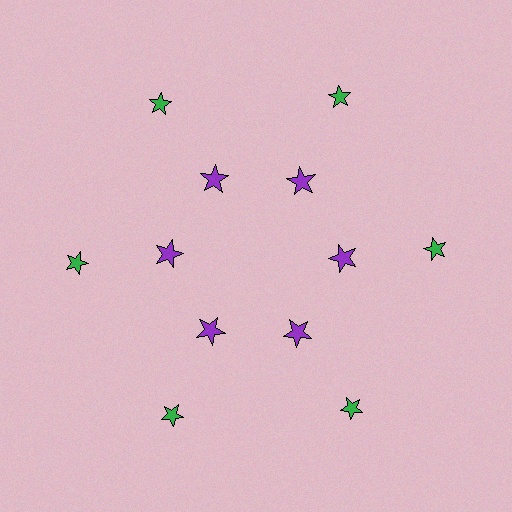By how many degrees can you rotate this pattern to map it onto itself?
The pattern maps onto itself every 60 degrees of rotation.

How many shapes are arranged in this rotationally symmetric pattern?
There are 12 shapes, arranged in 6 groups of 2.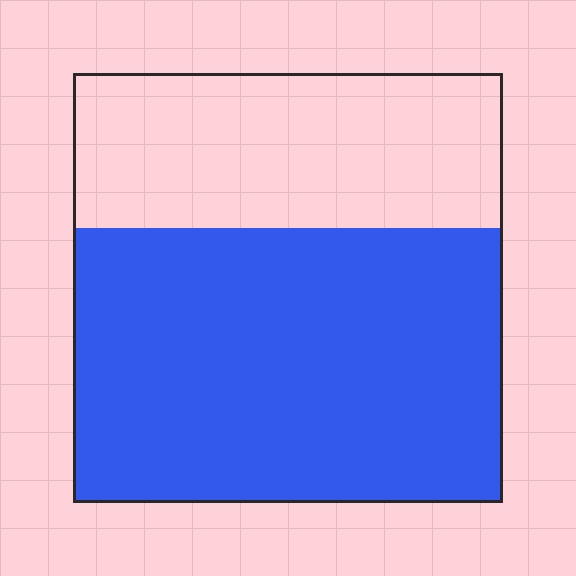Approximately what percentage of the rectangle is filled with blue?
Approximately 65%.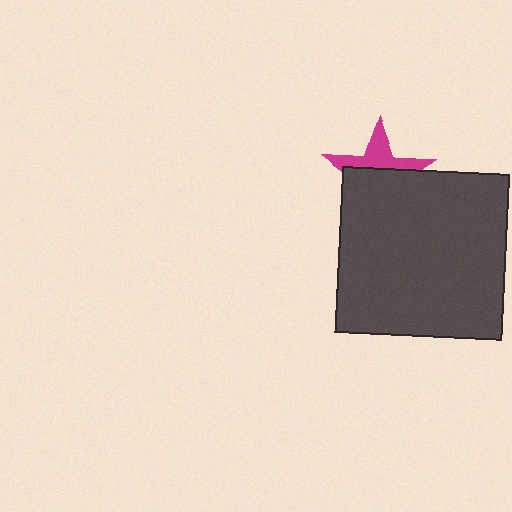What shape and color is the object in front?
The object in front is a dark gray square.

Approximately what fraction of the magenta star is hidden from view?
Roughly 61% of the magenta star is hidden behind the dark gray square.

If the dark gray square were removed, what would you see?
You would see the complete magenta star.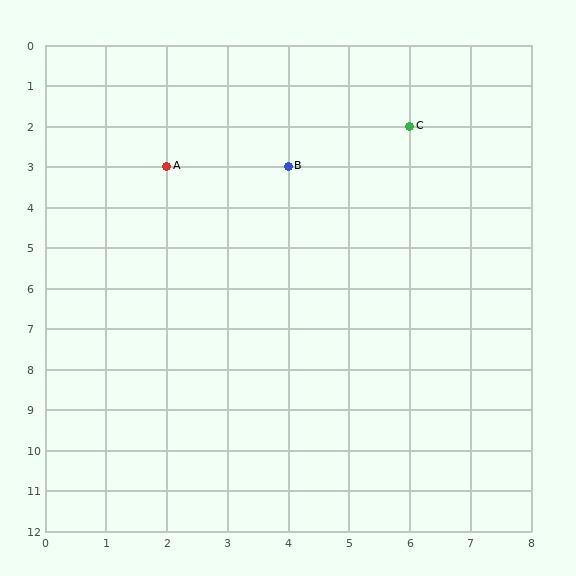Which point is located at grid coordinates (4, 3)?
Point B is at (4, 3).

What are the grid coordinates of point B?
Point B is at grid coordinates (4, 3).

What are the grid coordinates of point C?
Point C is at grid coordinates (6, 2).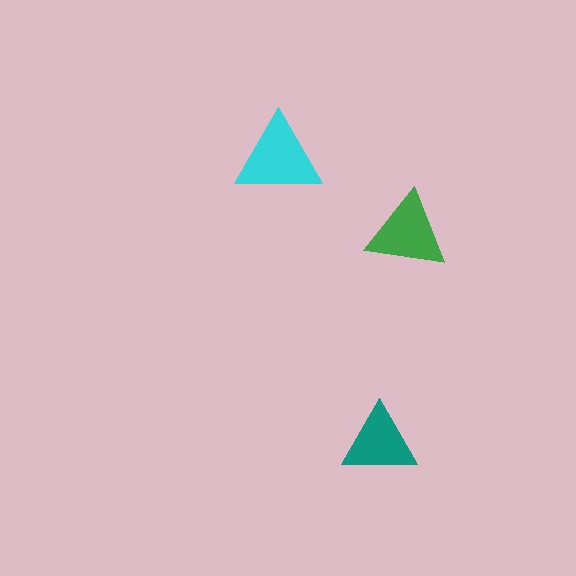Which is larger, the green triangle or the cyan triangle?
The cyan one.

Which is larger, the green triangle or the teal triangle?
The green one.